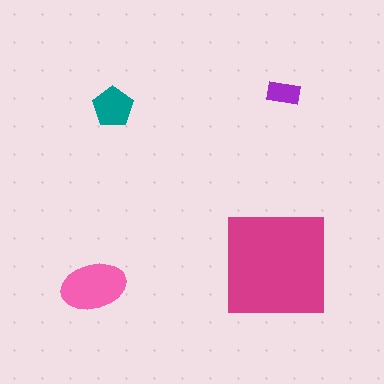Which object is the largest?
The magenta square.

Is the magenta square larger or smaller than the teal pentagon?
Larger.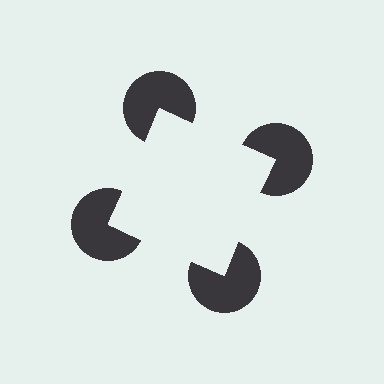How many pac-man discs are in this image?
There are 4 — one at each vertex of the illusory square.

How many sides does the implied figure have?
4 sides.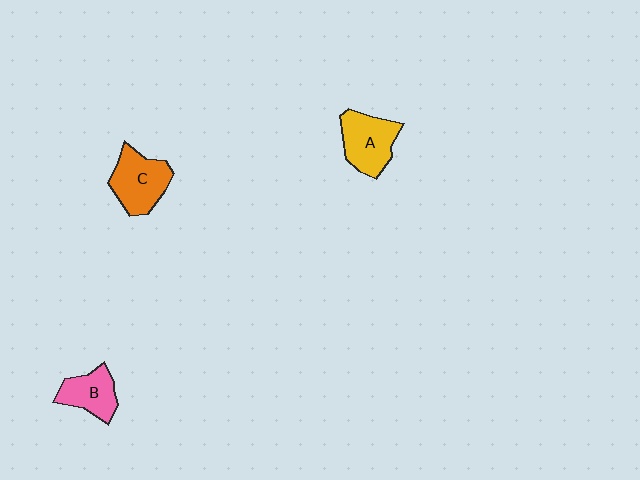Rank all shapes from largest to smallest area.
From largest to smallest: C (orange), A (yellow), B (pink).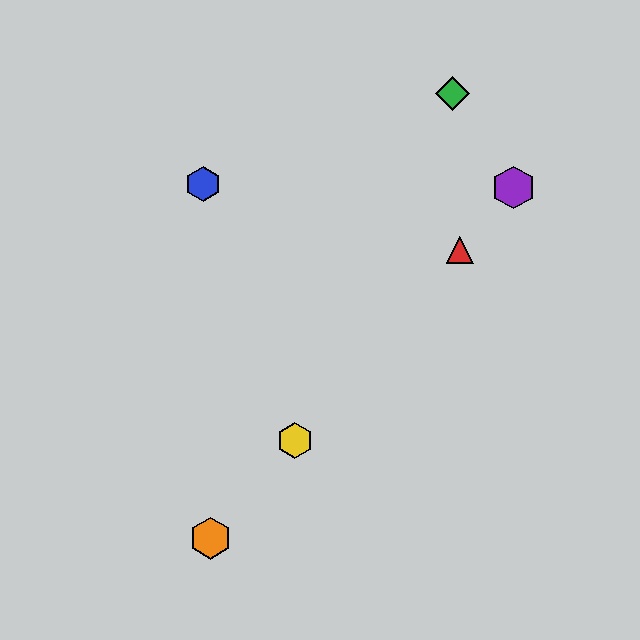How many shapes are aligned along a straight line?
4 shapes (the red triangle, the yellow hexagon, the purple hexagon, the orange hexagon) are aligned along a straight line.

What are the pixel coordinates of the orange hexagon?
The orange hexagon is at (210, 538).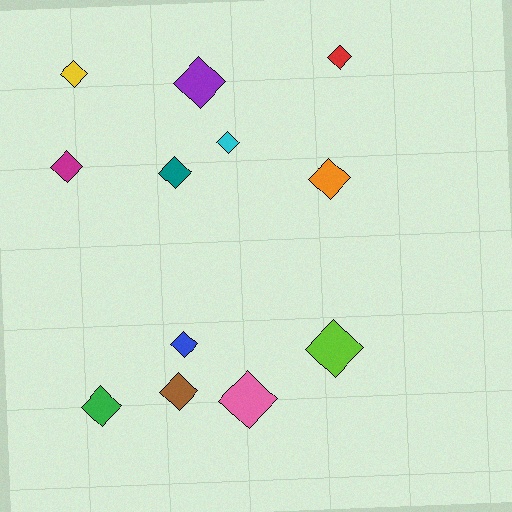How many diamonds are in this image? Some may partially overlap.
There are 12 diamonds.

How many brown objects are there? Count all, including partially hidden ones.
There is 1 brown object.